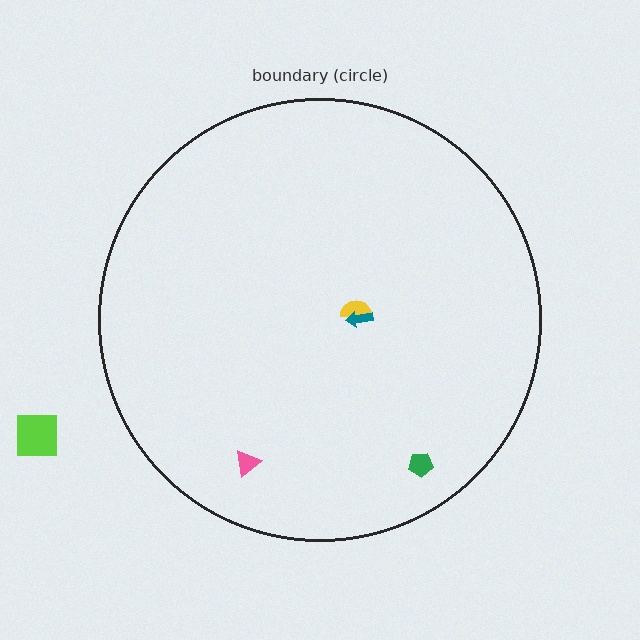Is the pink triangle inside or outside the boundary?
Inside.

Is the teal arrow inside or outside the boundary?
Inside.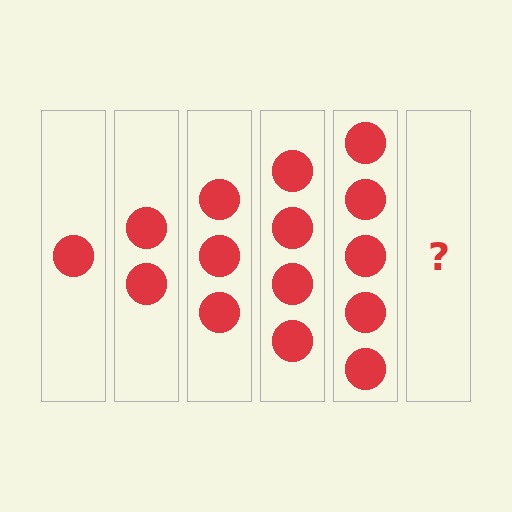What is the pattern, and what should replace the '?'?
The pattern is that each step adds one more circle. The '?' should be 6 circles.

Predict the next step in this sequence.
The next step is 6 circles.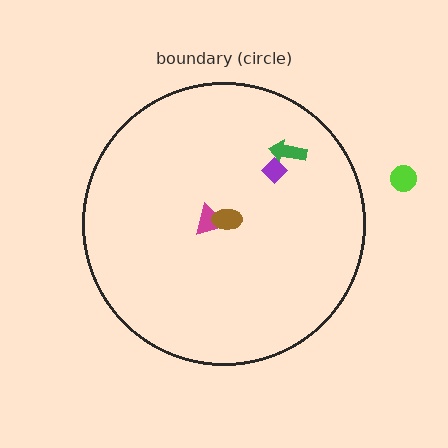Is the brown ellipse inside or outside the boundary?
Inside.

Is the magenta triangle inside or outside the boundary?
Inside.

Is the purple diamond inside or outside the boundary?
Inside.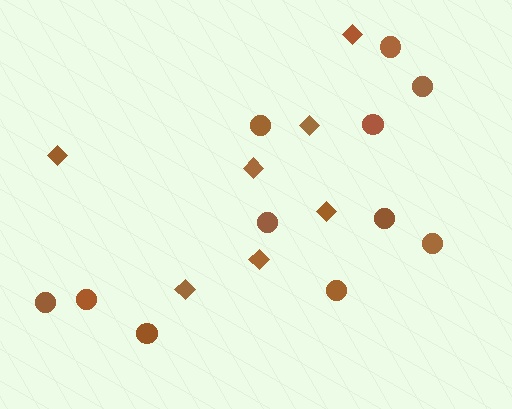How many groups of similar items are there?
There are 2 groups: one group of circles (11) and one group of diamonds (7).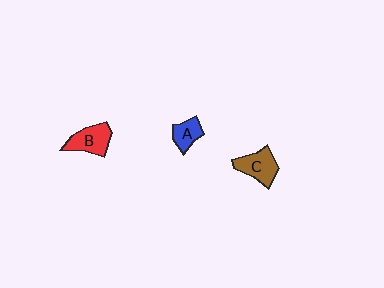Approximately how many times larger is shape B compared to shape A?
Approximately 1.5 times.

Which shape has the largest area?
Shape B (red).